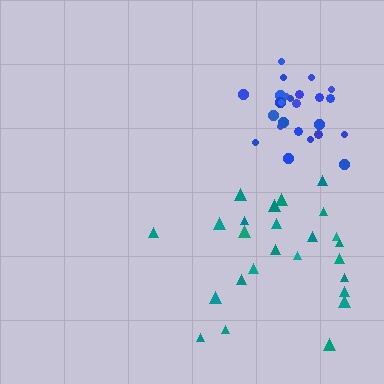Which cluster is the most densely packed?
Blue.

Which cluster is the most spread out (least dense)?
Teal.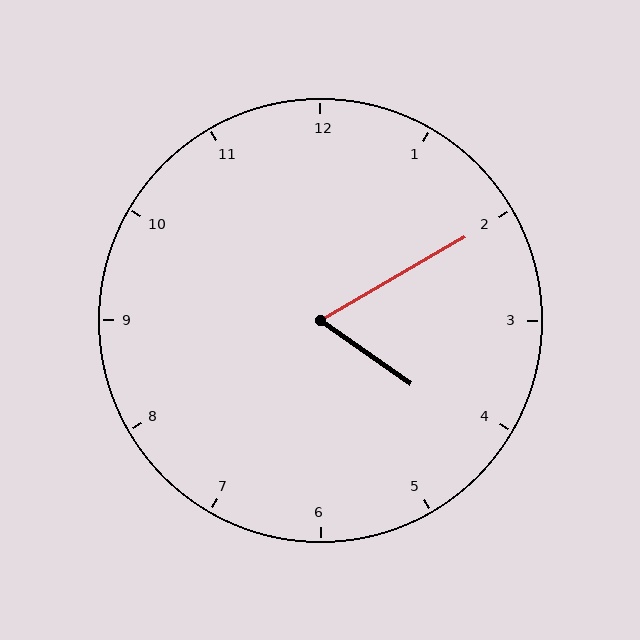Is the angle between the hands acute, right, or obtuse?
It is acute.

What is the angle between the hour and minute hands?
Approximately 65 degrees.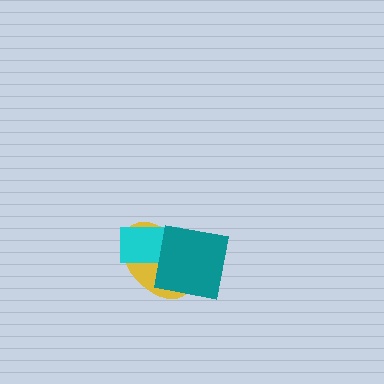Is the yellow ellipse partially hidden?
Yes, it is partially covered by another shape.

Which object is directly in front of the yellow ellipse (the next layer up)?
The cyan rectangle is directly in front of the yellow ellipse.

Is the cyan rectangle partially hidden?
Yes, it is partially covered by another shape.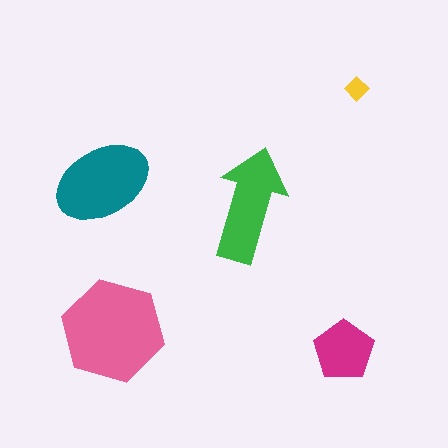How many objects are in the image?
There are 5 objects in the image.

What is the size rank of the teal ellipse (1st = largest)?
2nd.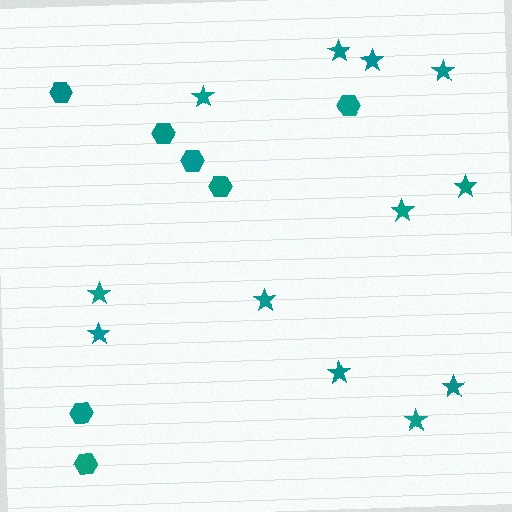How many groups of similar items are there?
There are 2 groups: one group of stars (12) and one group of hexagons (7).